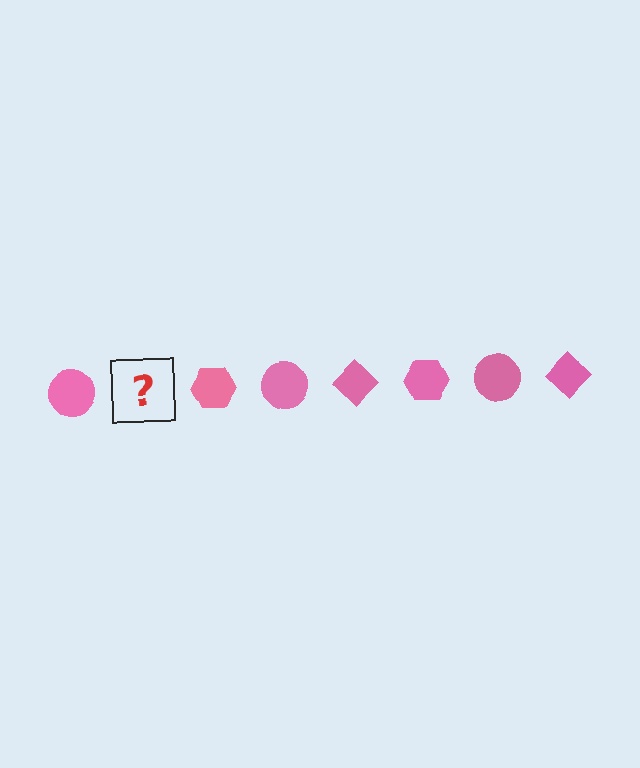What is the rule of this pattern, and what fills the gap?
The rule is that the pattern cycles through circle, diamond, hexagon shapes in pink. The gap should be filled with a pink diamond.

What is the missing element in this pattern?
The missing element is a pink diamond.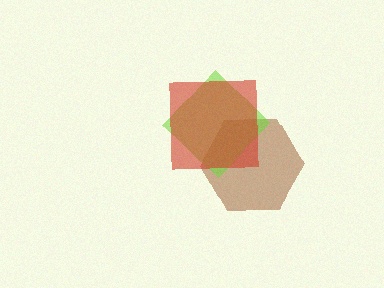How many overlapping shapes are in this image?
There are 3 overlapping shapes in the image.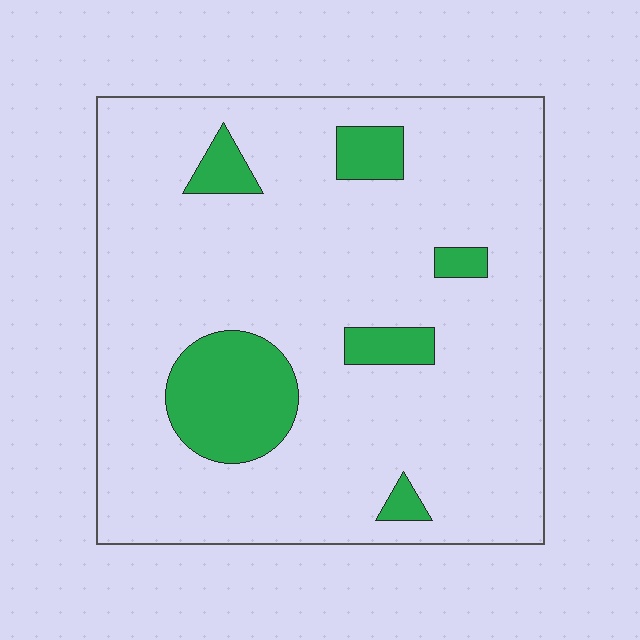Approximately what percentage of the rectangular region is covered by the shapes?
Approximately 15%.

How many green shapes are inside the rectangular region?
6.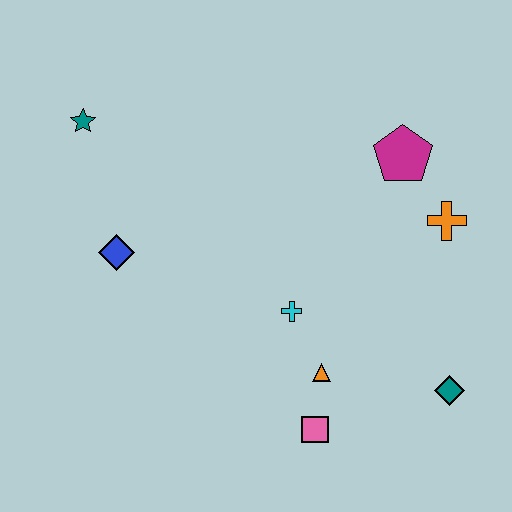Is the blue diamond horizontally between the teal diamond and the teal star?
Yes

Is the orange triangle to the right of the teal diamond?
No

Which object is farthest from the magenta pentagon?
The teal star is farthest from the magenta pentagon.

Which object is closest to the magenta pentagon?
The orange cross is closest to the magenta pentagon.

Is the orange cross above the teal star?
No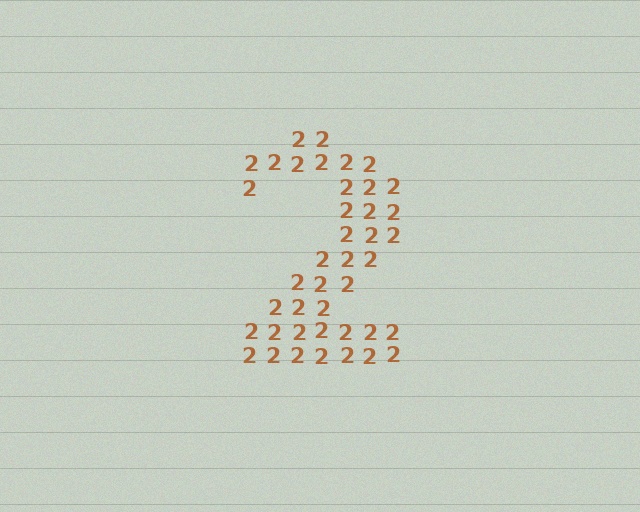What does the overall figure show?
The overall figure shows the digit 2.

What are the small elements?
The small elements are digit 2's.